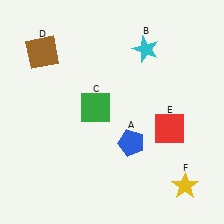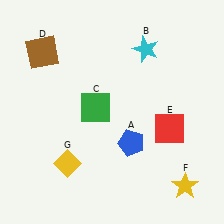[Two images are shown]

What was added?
A yellow diamond (G) was added in Image 2.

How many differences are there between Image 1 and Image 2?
There is 1 difference between the two images.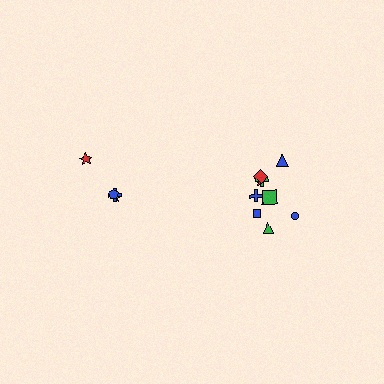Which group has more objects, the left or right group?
The right group.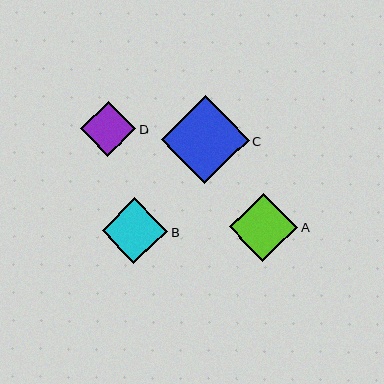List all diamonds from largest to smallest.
From largest to smallest: C, A, B, D.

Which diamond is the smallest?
Diamond D is the smallest with a size of approximately 55 pixels.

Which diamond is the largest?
Diamond C is the largest with a size of approximately 88 pixels.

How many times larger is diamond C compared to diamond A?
Diamond C is approximately 1.3 times the size of diamond A.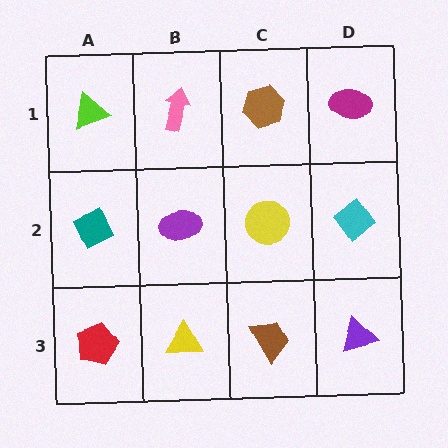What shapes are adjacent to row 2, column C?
A brown hexagon (row 1, column C), a brown trapezoid (row 3, column C), a purple ellipse (row 2, column B), a cyan diamond (row 2, column D).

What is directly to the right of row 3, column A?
A yellow triangle.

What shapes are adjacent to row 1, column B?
A purple ellipse (row 2, column B), a lime triangle (row 1, column A), a brown hexagon (row 1, column C).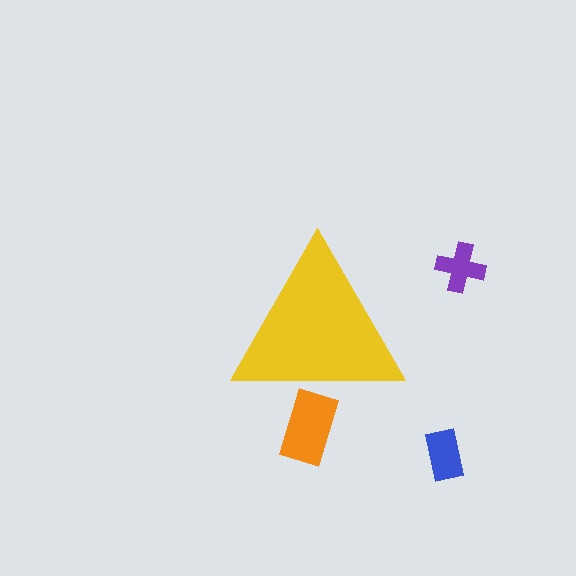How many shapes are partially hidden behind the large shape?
1 shape is partially hidden.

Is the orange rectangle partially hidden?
Yes, the orange rectangle is partially hidden behind the yellow triangle.